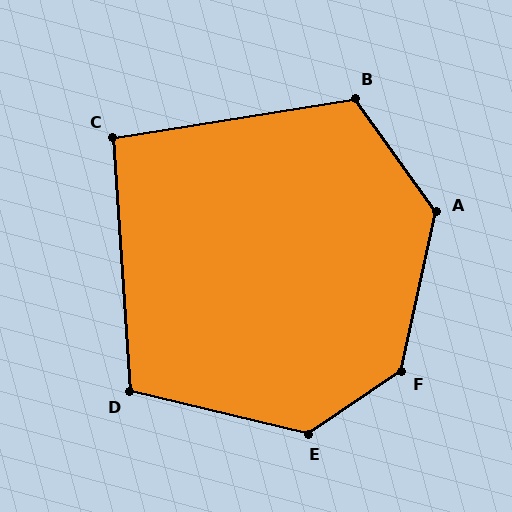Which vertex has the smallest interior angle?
C, at approximately 95 degrees.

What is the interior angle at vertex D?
Approximately 107 degrees (obtuse).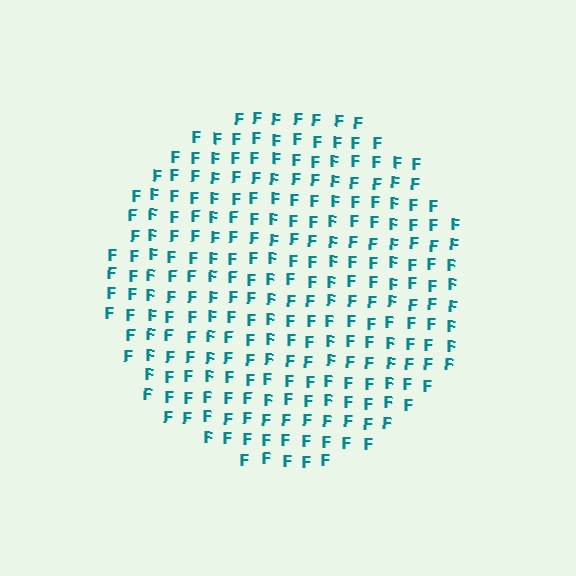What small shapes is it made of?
It is made of small letter F's.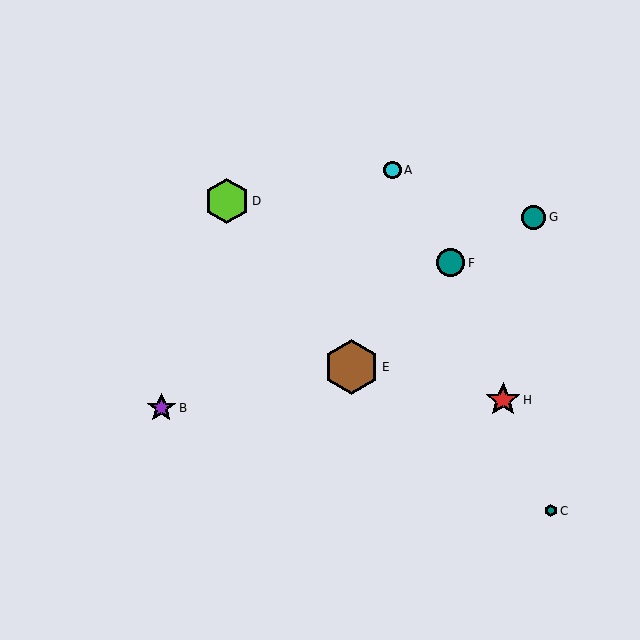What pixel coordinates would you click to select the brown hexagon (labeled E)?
Click at (352, 367) to select the brown hexagon E.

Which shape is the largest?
The brown hexagon (labeled E) is the largest.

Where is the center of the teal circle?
The center of the teal circle is at (451, 263).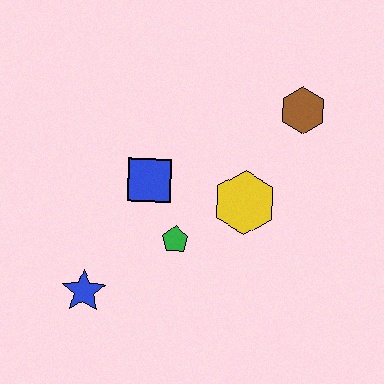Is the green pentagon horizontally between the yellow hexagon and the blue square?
Yes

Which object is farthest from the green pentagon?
The brown hexagon is farthest from the green pentagon.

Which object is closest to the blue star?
The green pentagon is closest to the blue star.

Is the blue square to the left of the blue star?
No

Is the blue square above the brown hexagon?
No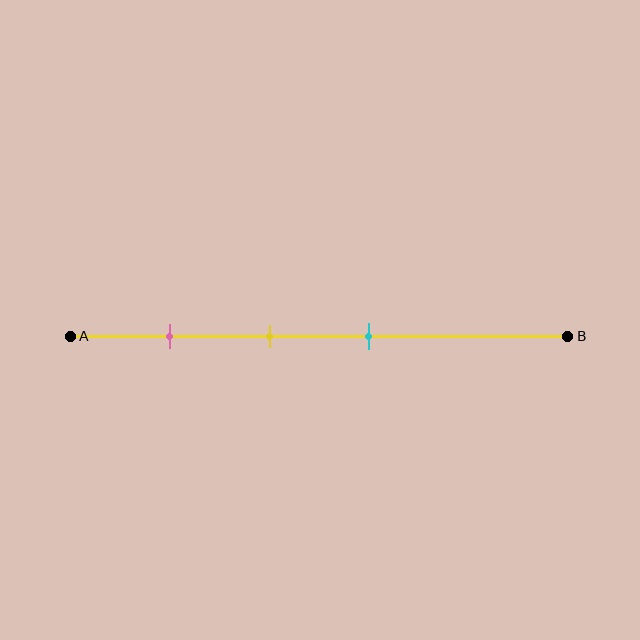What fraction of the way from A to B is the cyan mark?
The cyan mark is approximately 60% (0.6) of the way from A to B.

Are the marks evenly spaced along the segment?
Yes, the marks are approximately evenly spaced.